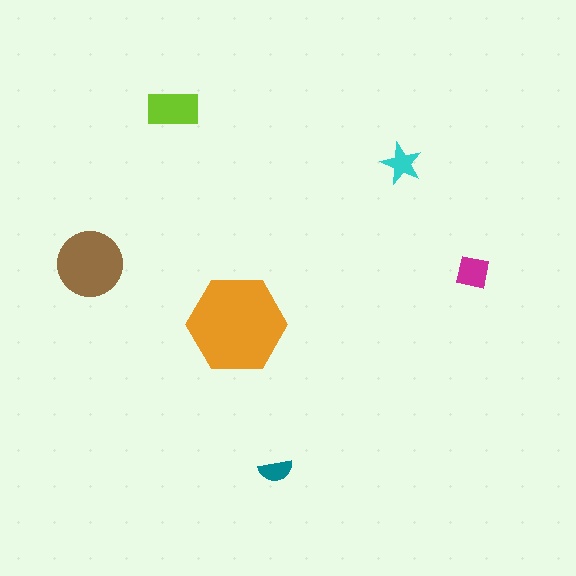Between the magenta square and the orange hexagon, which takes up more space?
The orange hexagon.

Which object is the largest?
The orange hexagon.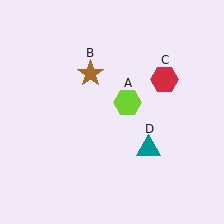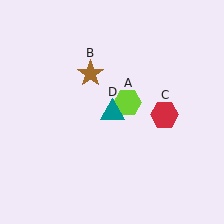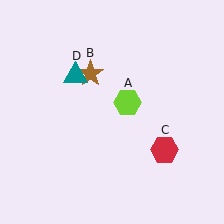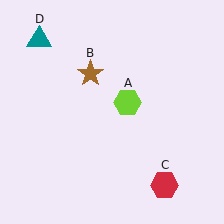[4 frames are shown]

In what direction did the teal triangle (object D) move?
The teal triangle (object D) moved up and to the left.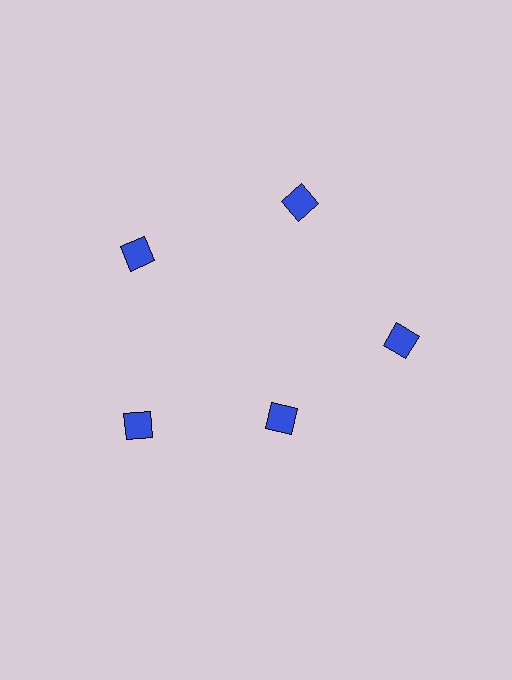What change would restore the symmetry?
The symmetry would be restored by moving it outward, back onto the ring so that all 5 diamonds sit at equal angles and equal distance from the center.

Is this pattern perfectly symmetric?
No. The 5 blue diamonds are arranged in a ring, but one element near the 5 o'clock position is pulled inward toward the center, breaking the 5-fold rotational symmetry.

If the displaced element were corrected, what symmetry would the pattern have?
It would have 5-fold rotational symmetry — the pattern would map onto itself every 72 degrees.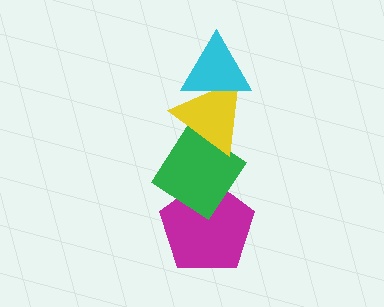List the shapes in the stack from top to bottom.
From top to bottom: the cyan triangle, the yellow triangle, the green diamond, the magenta pentagon.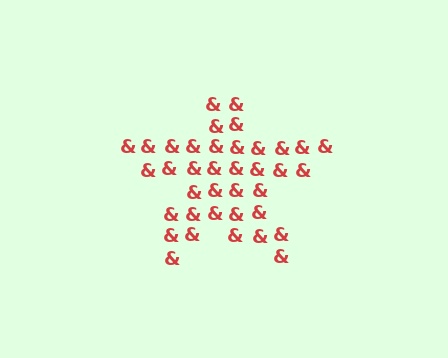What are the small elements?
The small elements are ampersands.